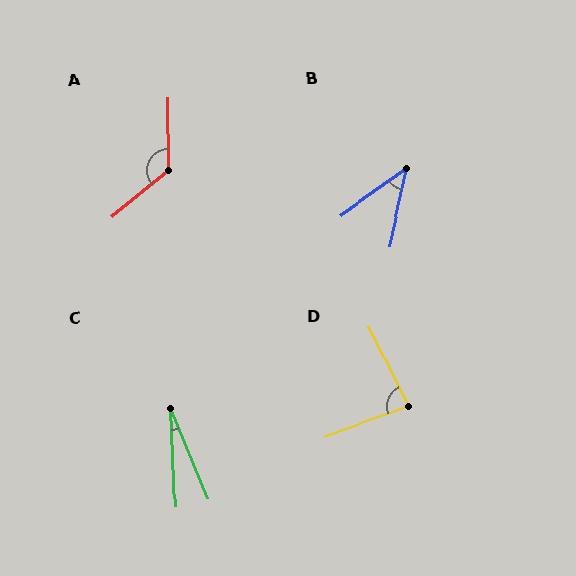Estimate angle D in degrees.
Approximately 83 degrees.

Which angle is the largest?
A, at approximately 129 degrees.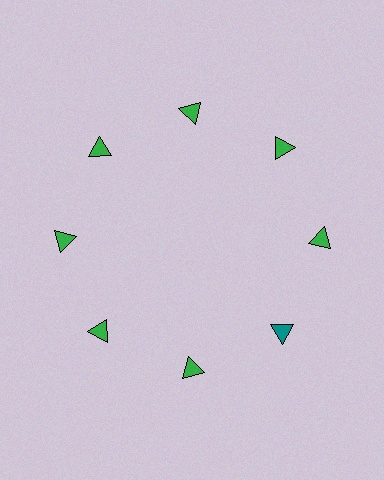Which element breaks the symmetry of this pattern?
The teal triangle at roughly the 4 o'clock position breaks the symmetry. All other shapes are green triangles.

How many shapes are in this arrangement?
There are 8 shapes arranged in a ring pattern.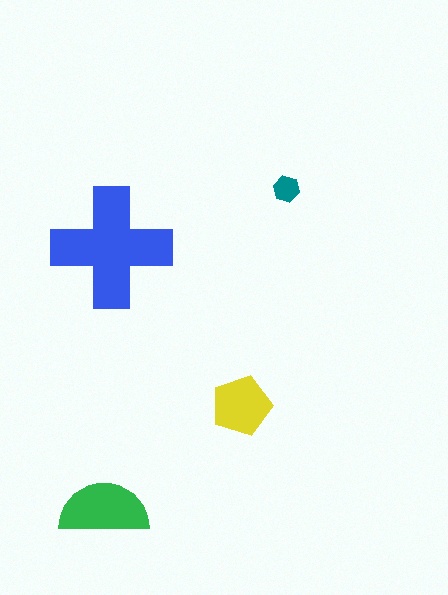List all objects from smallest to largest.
The teal hexagon, the yellow pentagon, the green semicircle, the blue cross.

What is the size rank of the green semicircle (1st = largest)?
2nd.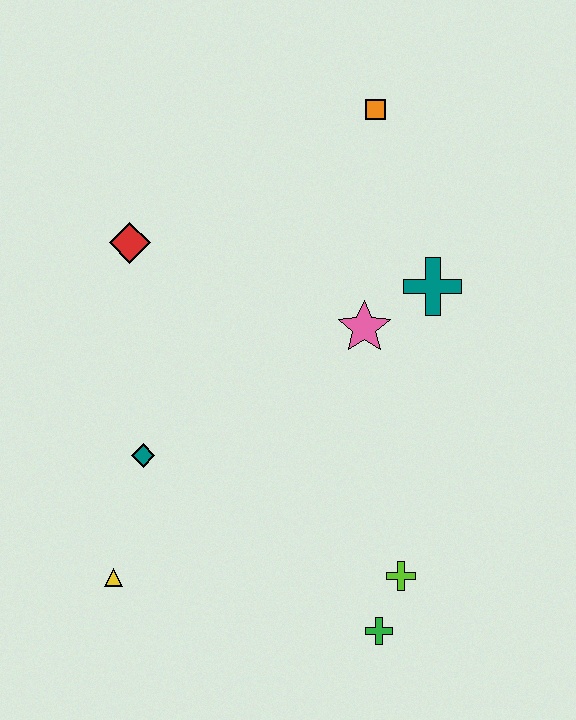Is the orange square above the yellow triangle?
Yes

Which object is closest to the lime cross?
The green cross is closest to the lime cross.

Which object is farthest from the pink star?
The yellow triangle is farthest from the pink star.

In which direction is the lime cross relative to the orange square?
The lime cross is below the orange square.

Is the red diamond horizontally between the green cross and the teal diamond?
No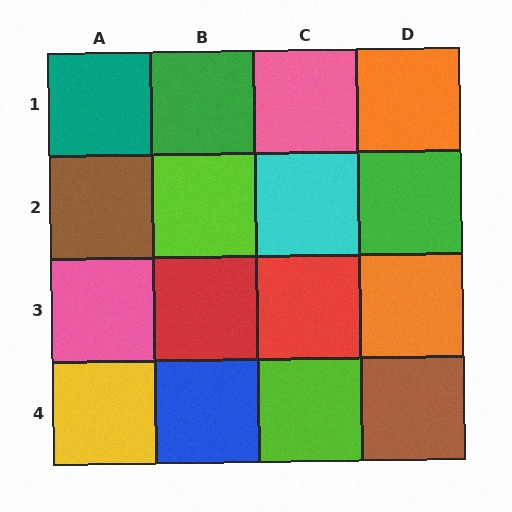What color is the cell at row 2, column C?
Cyan.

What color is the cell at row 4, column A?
Yellow.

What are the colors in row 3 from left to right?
Pink, red, red, orange.